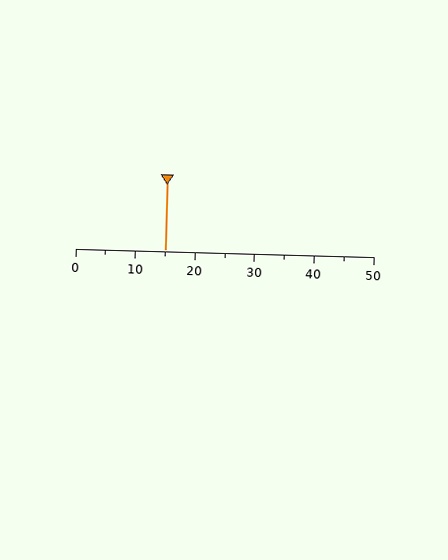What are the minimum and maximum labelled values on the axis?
The axis runs from 0 to 50.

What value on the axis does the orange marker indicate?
The marker indicates approximately 15.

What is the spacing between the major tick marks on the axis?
The major ticks are spaced 10 apart.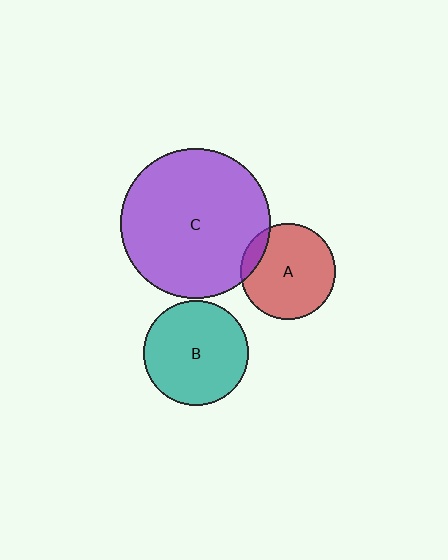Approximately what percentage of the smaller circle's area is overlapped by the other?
Approximately 10%.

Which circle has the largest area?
Circle C (purple).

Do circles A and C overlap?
Yes.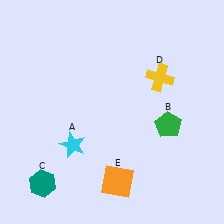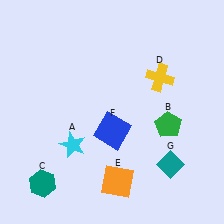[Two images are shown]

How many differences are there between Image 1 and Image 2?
There are 2 differences between the two images.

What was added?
A blue square (F), a teal diamond (G) were added in Image 2.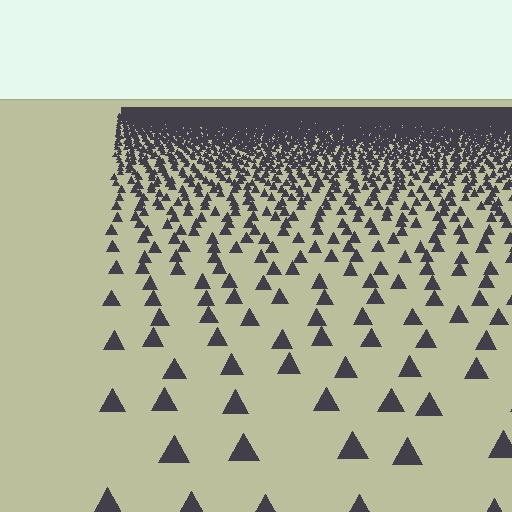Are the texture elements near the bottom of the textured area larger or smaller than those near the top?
Larger. Near the bottom, elements are closer to the viewer and appear at a bigger on-screen size.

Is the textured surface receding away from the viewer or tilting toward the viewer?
The surface is receding away from the viewer. Texture elements get smaller and denser toward the top.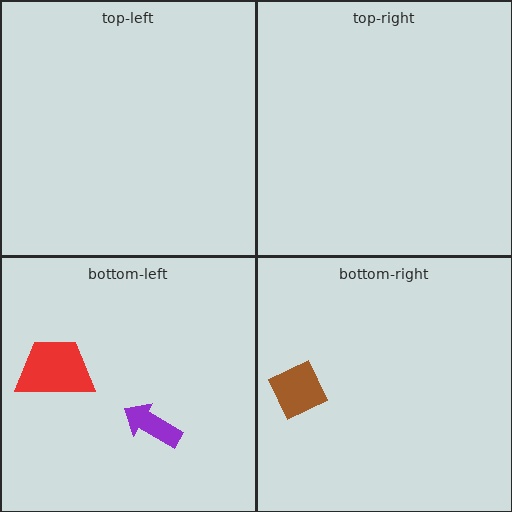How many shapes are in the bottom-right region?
1.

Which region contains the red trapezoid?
The bottom-left region.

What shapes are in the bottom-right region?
The brown diamond.